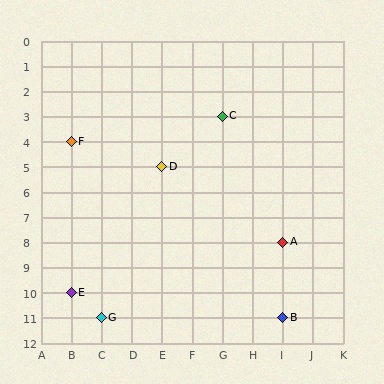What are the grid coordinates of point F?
Point F is at grid coordinates (B, 4).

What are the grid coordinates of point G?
Point G is at grid coordinates (C, 11).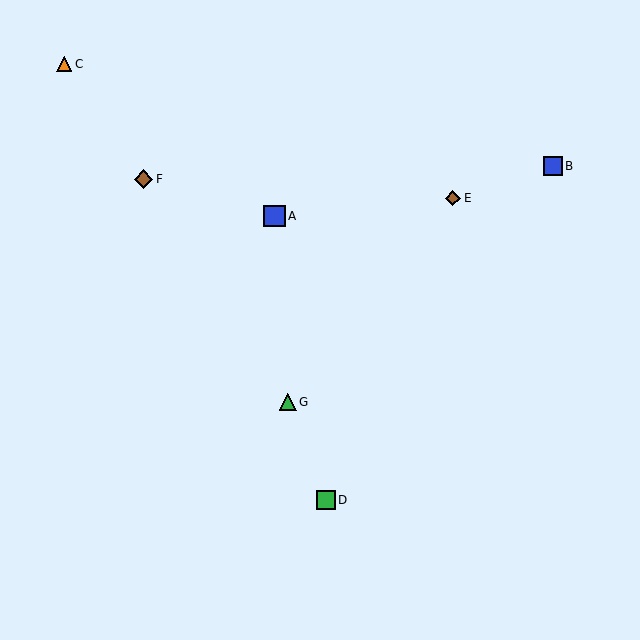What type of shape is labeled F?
Shape F is a brown diamond.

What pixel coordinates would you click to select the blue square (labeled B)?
Click at (553, 166) to select the blue square B.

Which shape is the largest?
The blue square (labeled A) is the largest.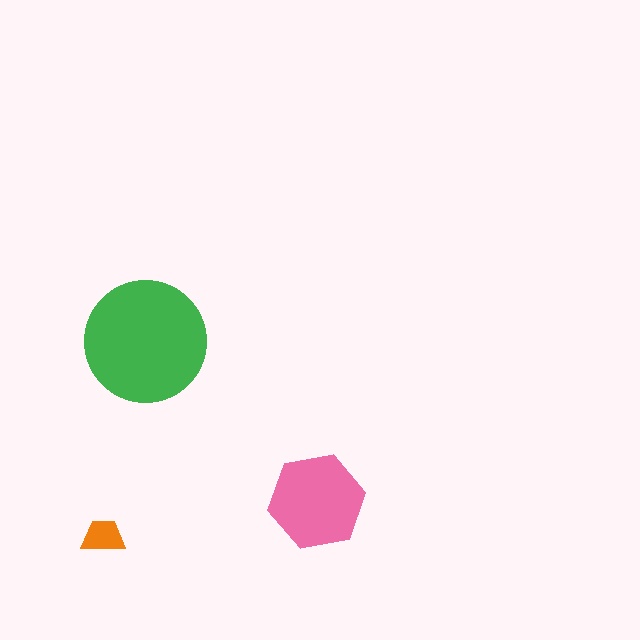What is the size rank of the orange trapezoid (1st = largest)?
3rd.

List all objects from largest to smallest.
The green circle, the pink hexagon, the orange trapezoid.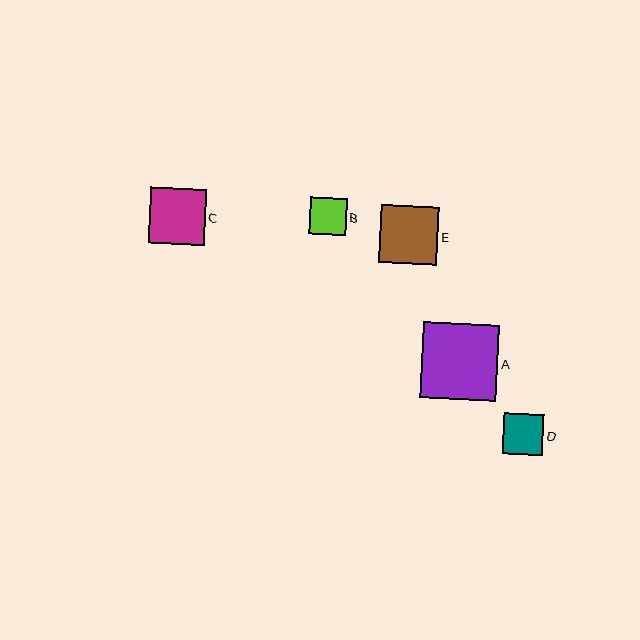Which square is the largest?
Square A is the largest with a size of approximately 76 pixels.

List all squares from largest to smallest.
From largest to smallest: A, E, C, D, B.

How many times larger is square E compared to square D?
Square E is approximately 1.4 times the size of square D.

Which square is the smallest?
Square B is the smallest with a size of approximately 37 pixels.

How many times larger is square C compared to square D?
Square C is approximately 1.4 times the size of square D.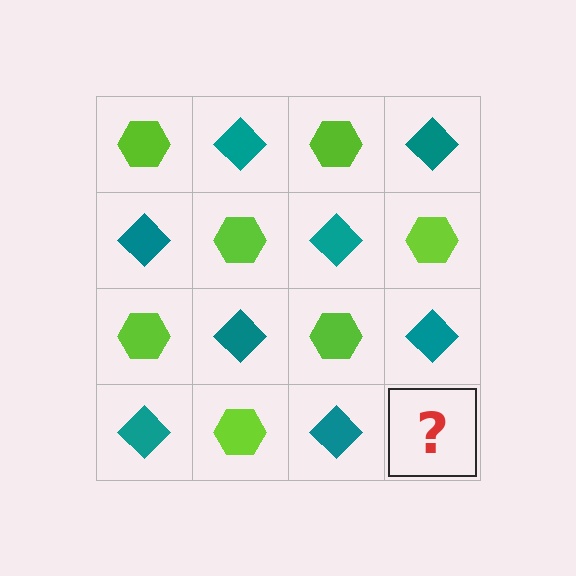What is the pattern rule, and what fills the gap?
The rule is that it alternates lime hexagon and teal diamond in a checkerboard pattern. The gap should be filled with a lime hexagon.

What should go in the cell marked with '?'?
The missing cell should contain a lime hexagon.